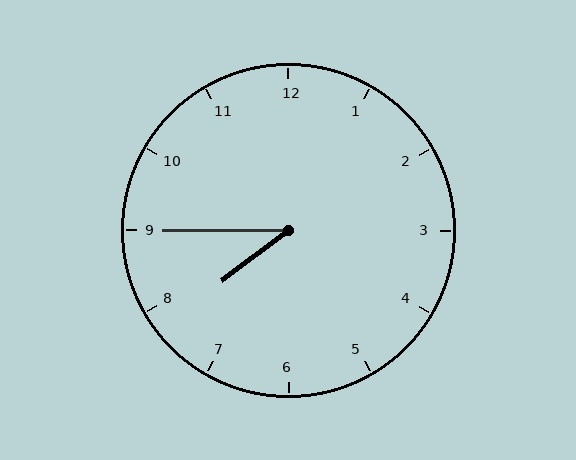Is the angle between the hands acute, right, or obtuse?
It is acute.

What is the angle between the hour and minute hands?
Approximately 38 degrees.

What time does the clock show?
7:45.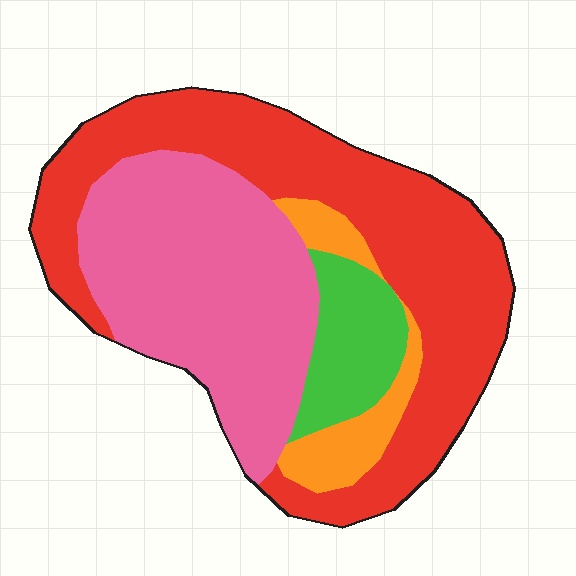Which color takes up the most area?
Red, at roughly 45%.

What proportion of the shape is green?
Green covers 10% of the shape.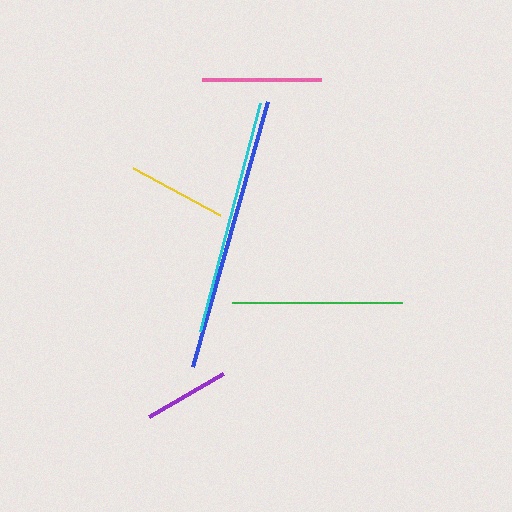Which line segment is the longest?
The blue line is the longest at approximately 276 pixels.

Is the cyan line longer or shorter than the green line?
The cyan line is longer than the green line.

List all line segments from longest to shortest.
From longest to shortest: blue, cyan, green, pink, yellow, purple.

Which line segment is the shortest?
The purple line is the shortest at approximately 86 pixels.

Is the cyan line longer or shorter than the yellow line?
The cyan line is longer than the yellow line.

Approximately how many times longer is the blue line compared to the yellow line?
The blue line is approximately 2.8 times the length of the yellow line.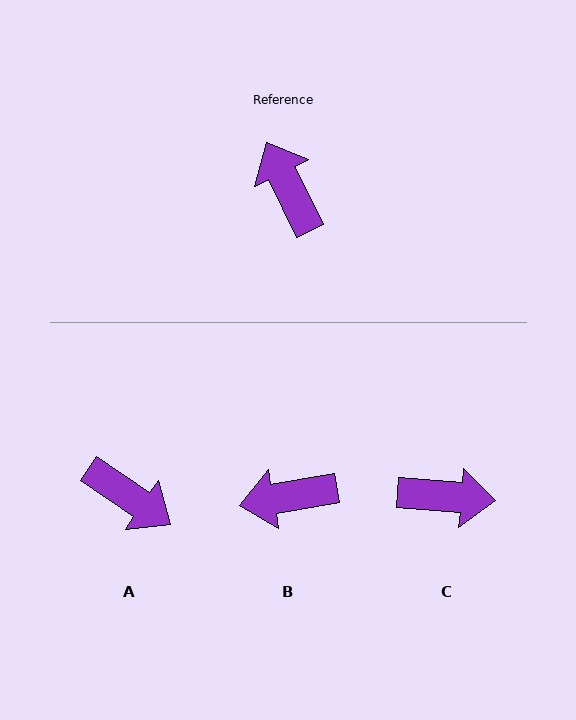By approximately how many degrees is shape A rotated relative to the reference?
Approximately 150 degrees clockwise.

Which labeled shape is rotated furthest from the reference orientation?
A, about 150 degrees away.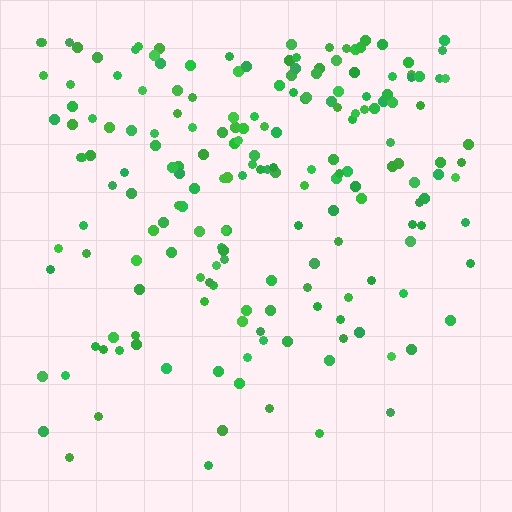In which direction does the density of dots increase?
From bottom to top, with the top side densest.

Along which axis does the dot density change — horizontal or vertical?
Vertical.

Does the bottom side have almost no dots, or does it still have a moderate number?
Still a moderate number, just noticeably fewer than the top.